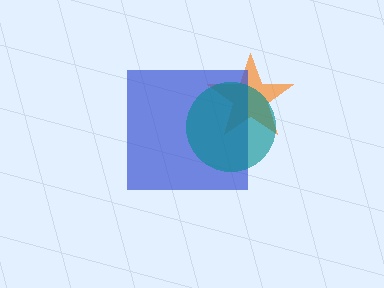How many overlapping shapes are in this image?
There are 3 overlapping shapes in the image.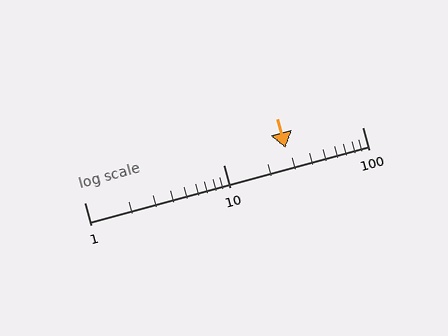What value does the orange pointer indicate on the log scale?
The pointer indicates approximately 28.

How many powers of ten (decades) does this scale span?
The scale spans 2 decades, from 1 to 100.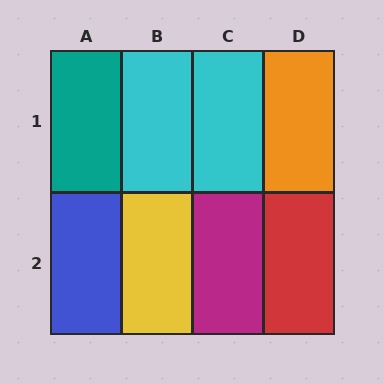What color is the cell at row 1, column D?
Orange.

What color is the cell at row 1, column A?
Teal.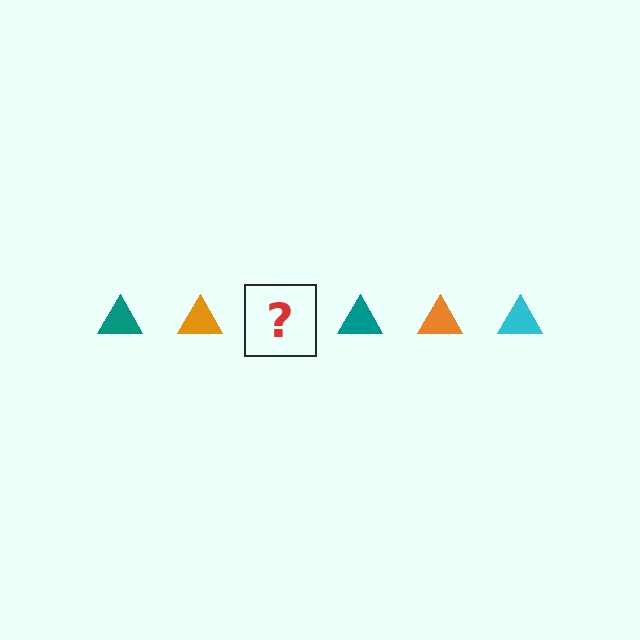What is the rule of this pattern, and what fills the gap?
The rule is that the pattern cycles through teal, orange, cyan triangles. The gap should be filled with a cyan triangle.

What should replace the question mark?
The question mark should be replaced with a cyan triangle.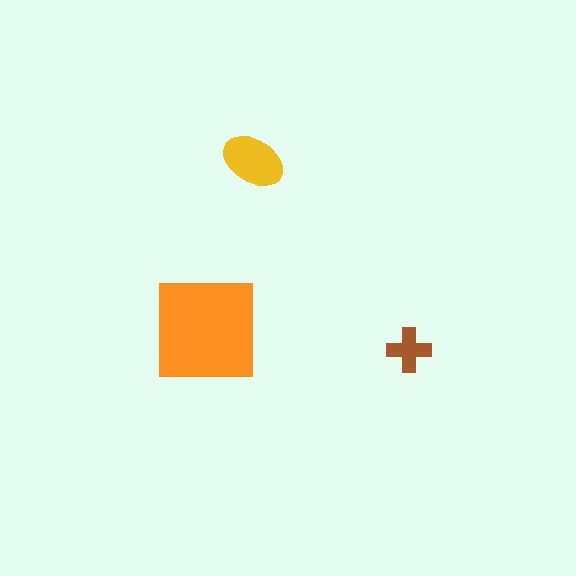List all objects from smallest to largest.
The brown cross, the yellow ellipse, the orange square.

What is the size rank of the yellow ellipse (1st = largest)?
2nd.